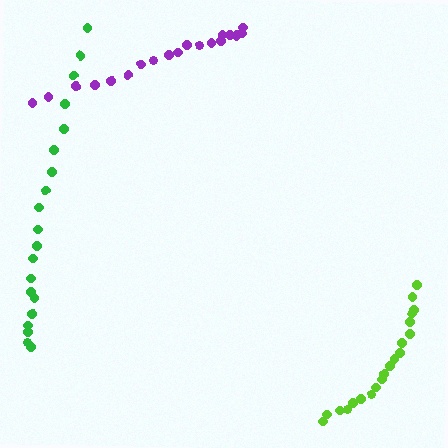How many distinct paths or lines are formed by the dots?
There are 3 distinct paths.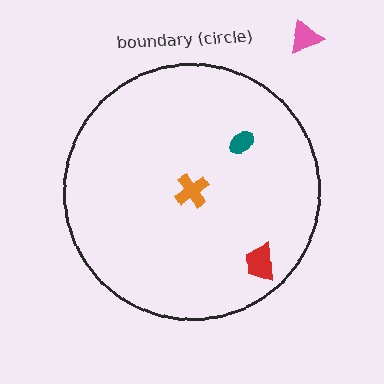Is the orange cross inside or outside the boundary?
Inside.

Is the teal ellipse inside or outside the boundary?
Inside.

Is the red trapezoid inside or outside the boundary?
Inside.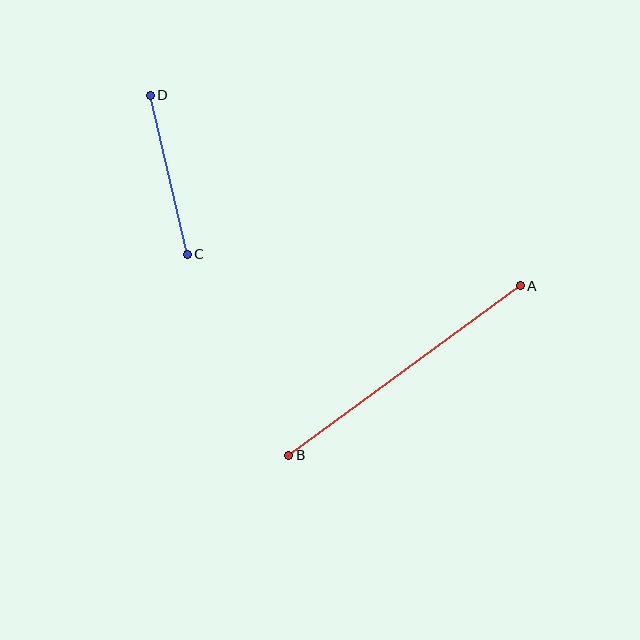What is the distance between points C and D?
The distance is approximately 163 pixels.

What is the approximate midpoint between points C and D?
The midpoint is at approximately (169, 175) pixels.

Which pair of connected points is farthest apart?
Points A and B are farthest apart.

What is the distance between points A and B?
The distance is approximately 287 pixels.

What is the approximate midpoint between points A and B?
The midpoint is at approximately (405, 371) pixels.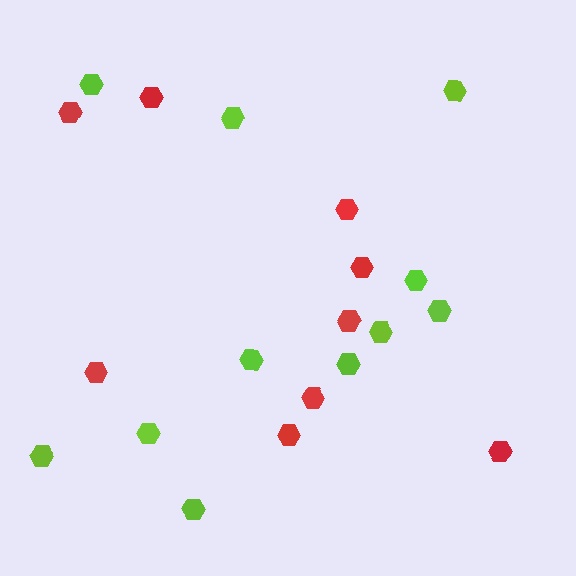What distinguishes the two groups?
There are 2 groups: one group of lime hexagons (11) and one group of red hexagons (9).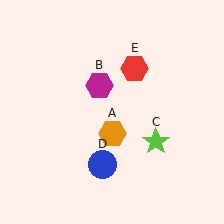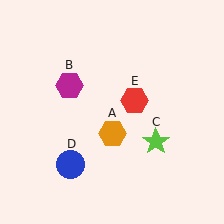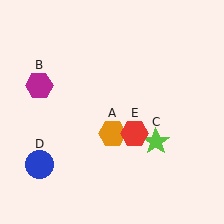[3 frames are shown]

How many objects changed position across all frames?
3 objects changed position: magenta hexagon (object B), blue circle (object D), red hexagon (object E).